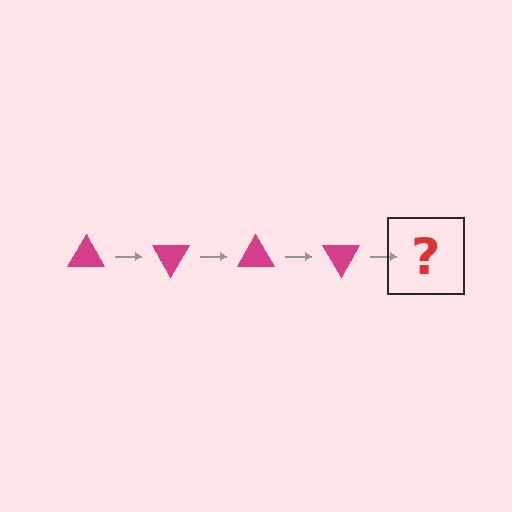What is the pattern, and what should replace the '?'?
The pattern is that the triangle rotates 60 degrees each step. The '?' should be a magenta triangle rotated 240 degrees.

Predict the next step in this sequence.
The next step is a magenta triangle rotated 240 degrees.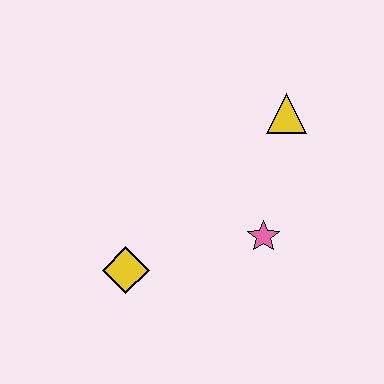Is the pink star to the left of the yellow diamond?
No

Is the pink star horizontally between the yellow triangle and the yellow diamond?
Yes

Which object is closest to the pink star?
The yellow triangle is closest to the pink star.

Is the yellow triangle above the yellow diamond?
Yes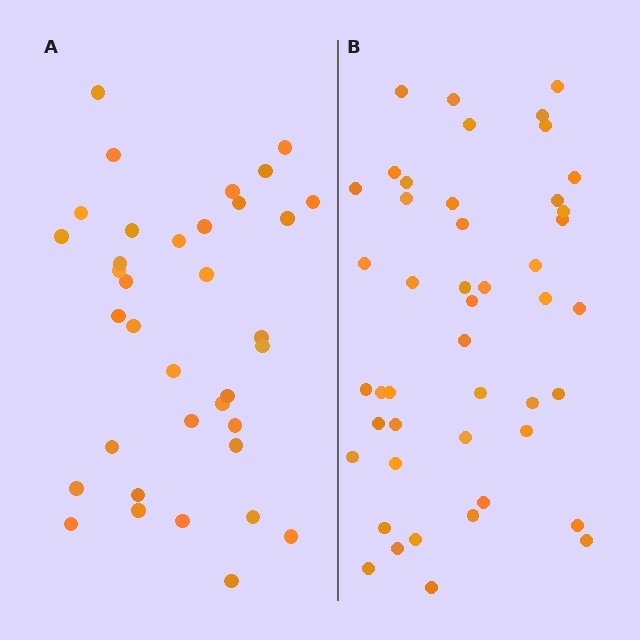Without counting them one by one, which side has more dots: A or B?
Region B (the right region) has more dots.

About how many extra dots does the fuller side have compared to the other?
Region B has roughly 10 or so more dots than region A.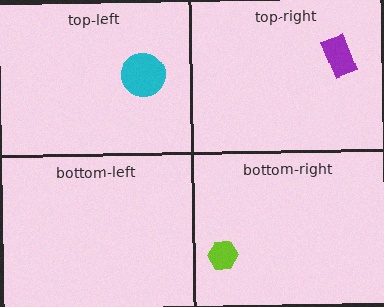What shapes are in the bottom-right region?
The lime hexagon.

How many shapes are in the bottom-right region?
1.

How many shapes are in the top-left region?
1.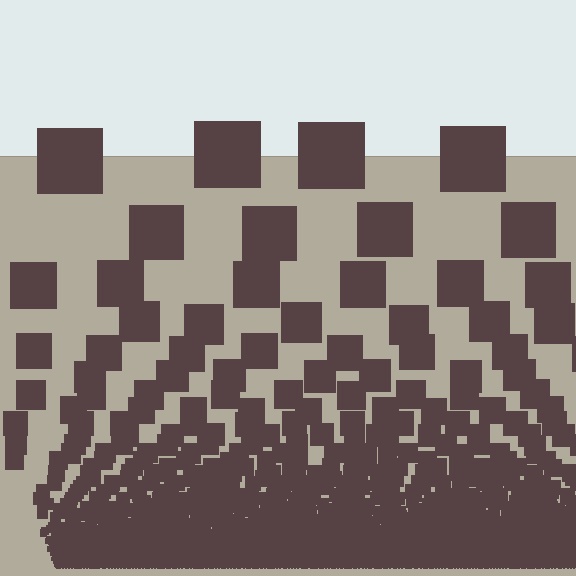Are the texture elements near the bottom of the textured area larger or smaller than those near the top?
Smaller. The gradient is inverted — elements near the bottom are smaller and denser.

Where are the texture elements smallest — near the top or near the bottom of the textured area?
Near the bottom.